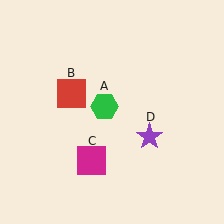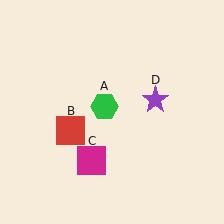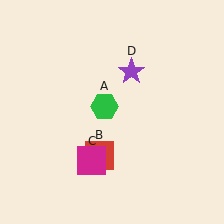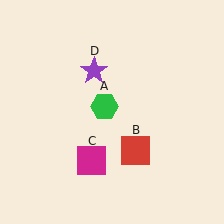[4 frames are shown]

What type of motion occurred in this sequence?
The red square (object B), purple star (object D) rotated counterclockwise around the center of the scene.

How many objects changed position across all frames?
2 objects changed position: red square (object B), purple star (object D).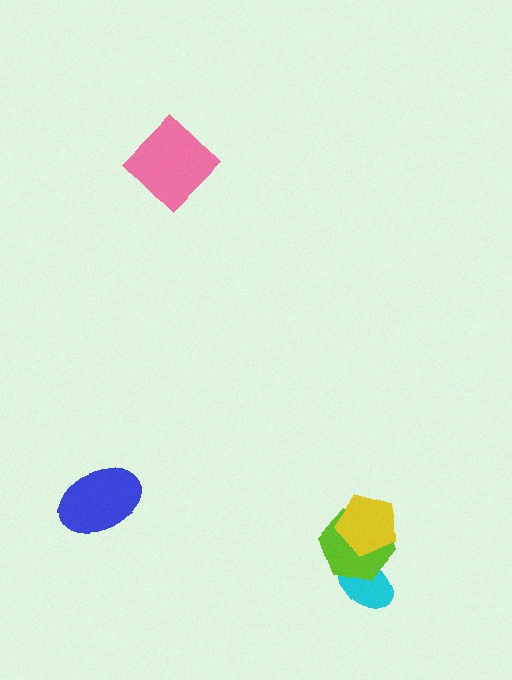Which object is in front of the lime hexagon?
The yellow pentagon is in front of the lime hexagon.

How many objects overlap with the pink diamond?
0 objects overlap with the pink diamond.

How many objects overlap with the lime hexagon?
2 objects overlap with the lime hexagon.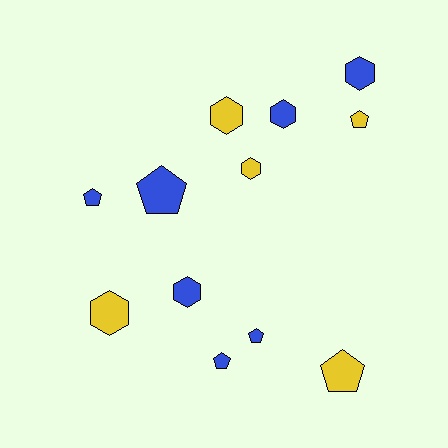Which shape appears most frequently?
Pentagon, with 6 objects.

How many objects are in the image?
There are 12 objects.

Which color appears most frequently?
Blue, with 7 objects.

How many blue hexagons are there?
There are 3 blue hexagons.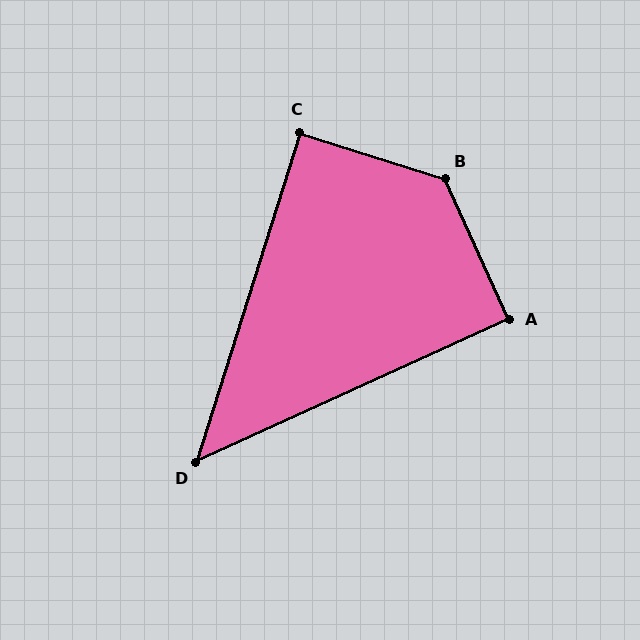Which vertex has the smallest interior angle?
D, at approximately 48 degrees.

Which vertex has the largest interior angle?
B, at approximately 132 degrees.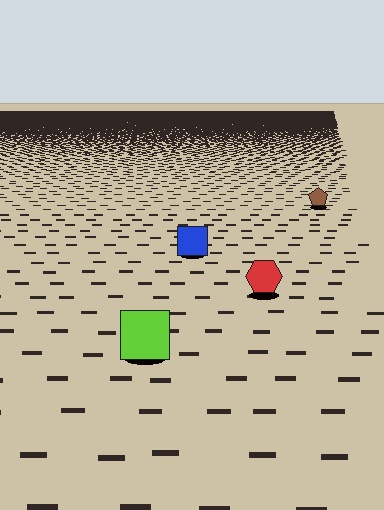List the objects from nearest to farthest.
From nearest to farthest: the lime square, the red hexagon, the blue square, the brown pentagon.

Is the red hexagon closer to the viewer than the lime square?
No. The lime square is closer — you can tell from the texture gradient: the ground texture is coarser near it.